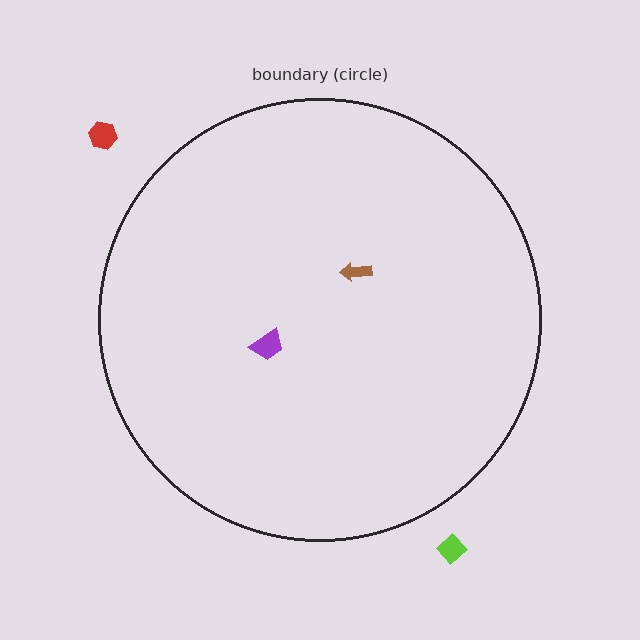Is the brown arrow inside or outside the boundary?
Inside.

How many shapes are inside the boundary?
2 inside, 2 outside.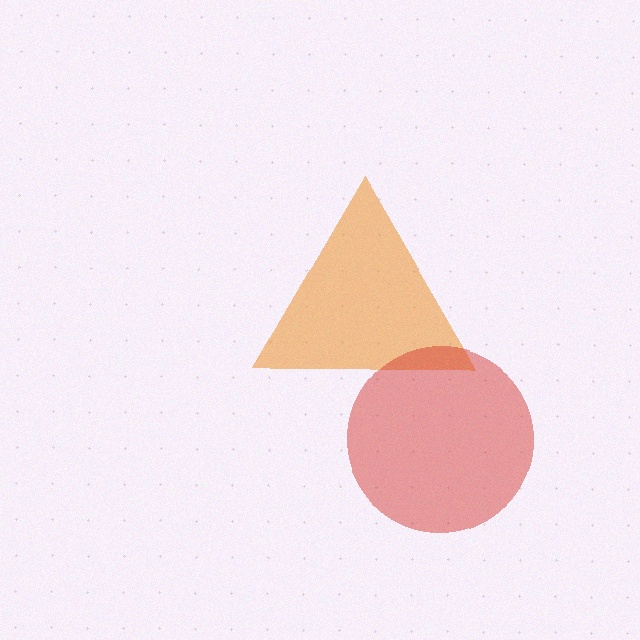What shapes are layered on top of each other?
The layered shapes are: an orange triangle, a red circle.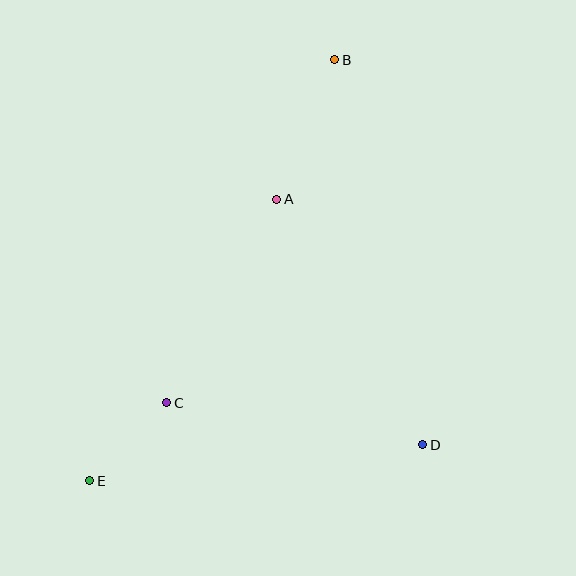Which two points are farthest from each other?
Points B and E are farthest from each other.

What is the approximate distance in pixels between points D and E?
The distance between D and E is approximately 335 pixels.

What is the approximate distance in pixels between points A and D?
The distance between A and D is approximately 286 pixels.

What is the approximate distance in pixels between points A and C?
The distance between A and C is approximately 231 pixels.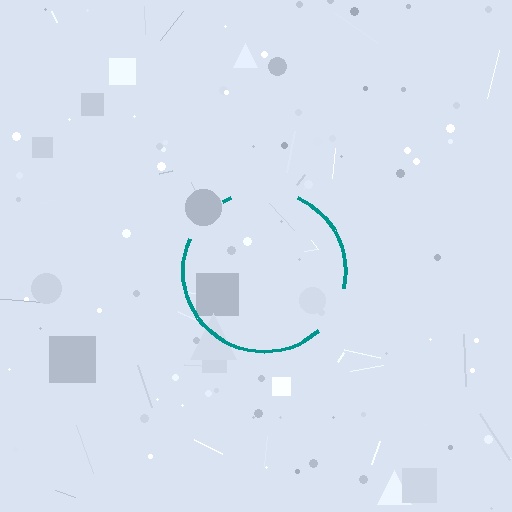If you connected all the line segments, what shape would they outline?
They would outline a circle.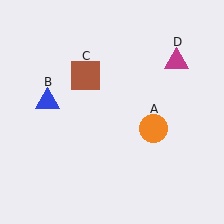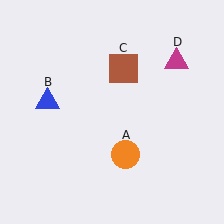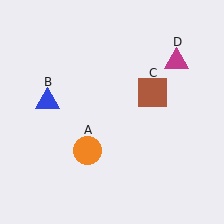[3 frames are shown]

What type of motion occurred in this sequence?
The orange circle (object A), brown square (object C) rotated clockwise around the center of the scene.